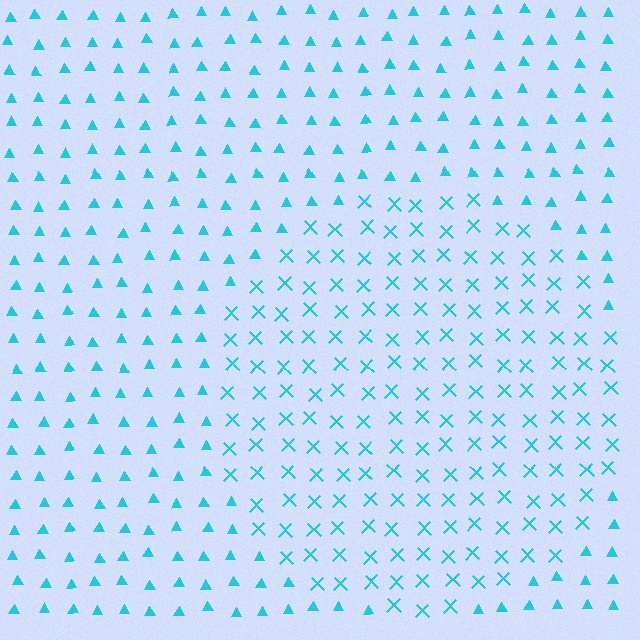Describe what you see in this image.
The image is filled with small cyan elements arranged in a uniform grid. A circle-shaped region contains X marks, while the surrounding area contains triangles. The boundary is defined purely by the change in element shape.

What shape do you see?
I see a circle.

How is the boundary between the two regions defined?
The boundary is defined by a change in element shape: X marks inside vs. triangles outside. All elements share the same color and spacing.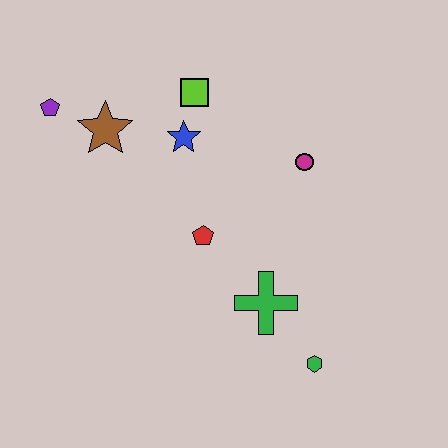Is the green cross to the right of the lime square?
Yes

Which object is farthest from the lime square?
The green hexagon is farthest from the lime square.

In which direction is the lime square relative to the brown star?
The lime square is to the right of the brown star.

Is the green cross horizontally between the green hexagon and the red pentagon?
Yes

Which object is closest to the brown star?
The purple pentagon is closest to the brown star.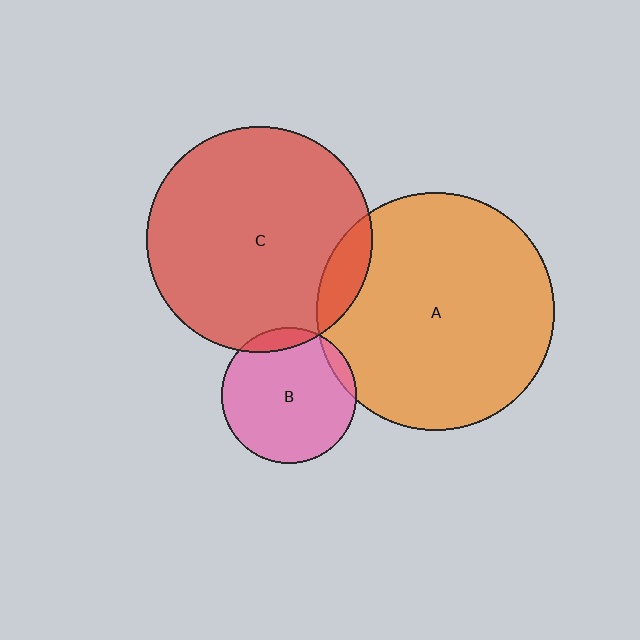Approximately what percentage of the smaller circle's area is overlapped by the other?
Approximately 5%.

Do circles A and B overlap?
Yes.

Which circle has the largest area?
Circle A (orange).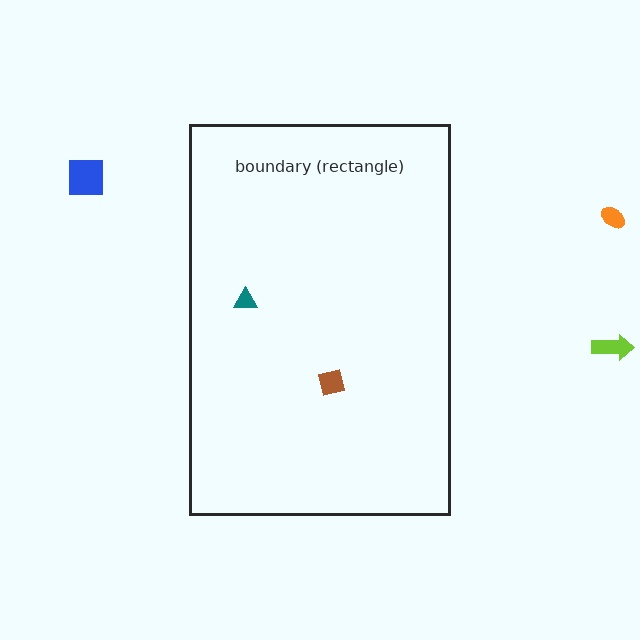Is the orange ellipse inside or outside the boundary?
Outside.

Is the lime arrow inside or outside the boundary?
Outside.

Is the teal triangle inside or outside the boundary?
Inside.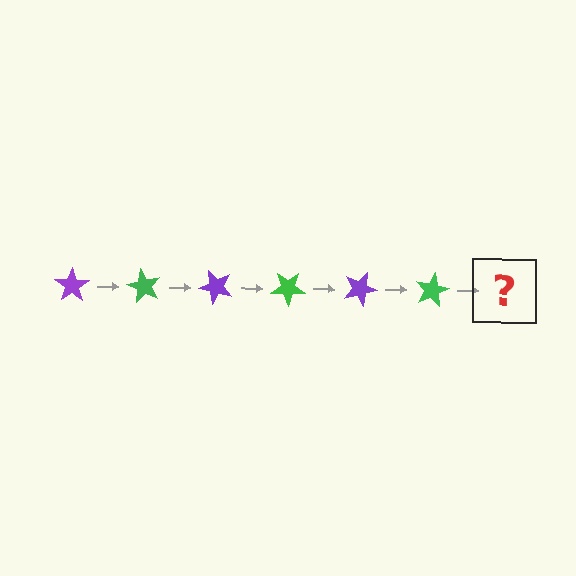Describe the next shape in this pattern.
It should be a purple star, rotated 360 degrees from the start.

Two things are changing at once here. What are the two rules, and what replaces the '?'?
The two rules are that it rotates 60 degrees each step and the color cycles through purple and green. The '?' should be a purple star, rotated 360 degrees from the start.